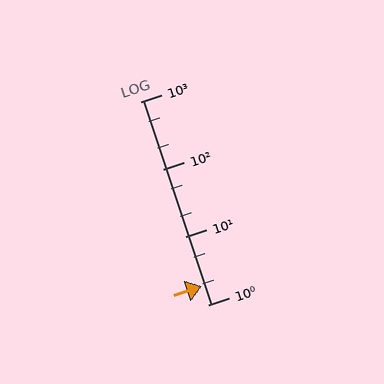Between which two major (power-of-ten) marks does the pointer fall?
The pointer is between 1 and 10.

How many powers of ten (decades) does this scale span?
The scale spans 3 decades, from 1 to 1000.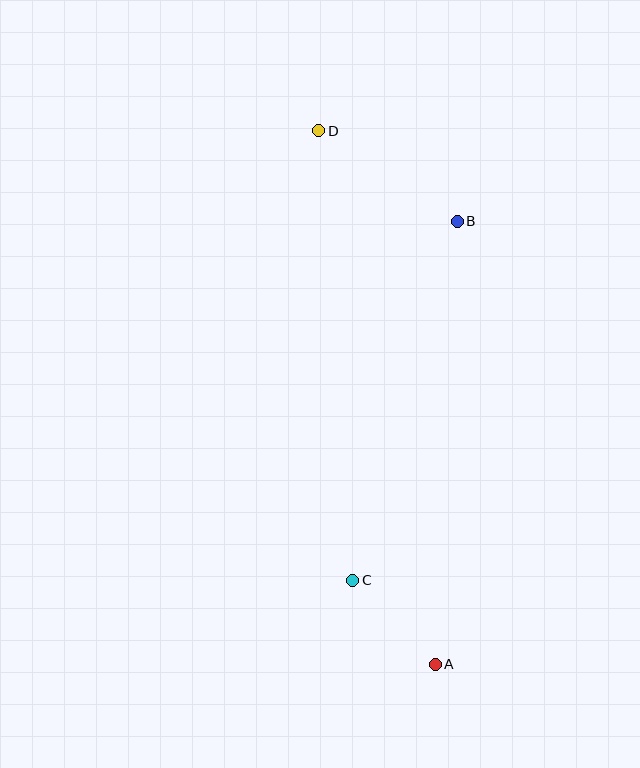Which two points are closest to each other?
Points A and C are closest to each other.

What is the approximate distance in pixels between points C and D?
The distance between C and D is approximately 451 pixels.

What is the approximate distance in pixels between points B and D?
The distance between B and D is approximately 165 pixels.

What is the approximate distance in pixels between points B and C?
The distance between B and C is approximately 374 pixels.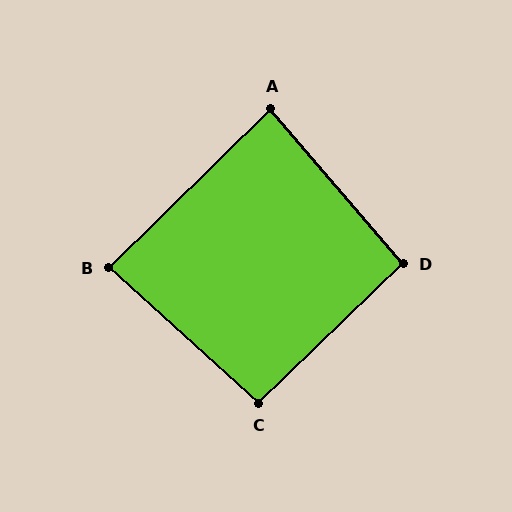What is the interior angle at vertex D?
Approximately 93 degrees (approximately right).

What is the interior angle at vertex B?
Approximately 87 degrees (approximately right).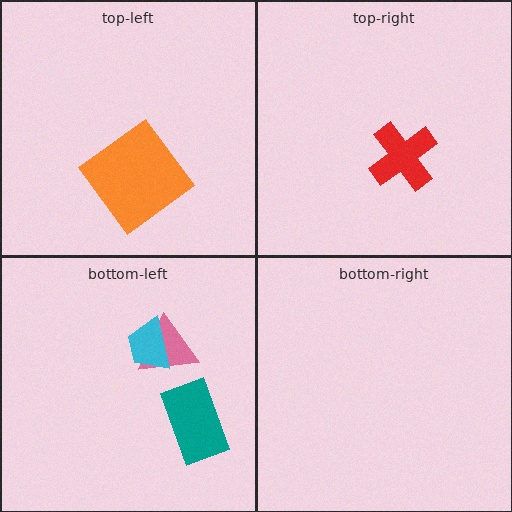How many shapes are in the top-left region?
1.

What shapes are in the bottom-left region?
The pink triangle, the cyan trapezoid, the teal rectangle.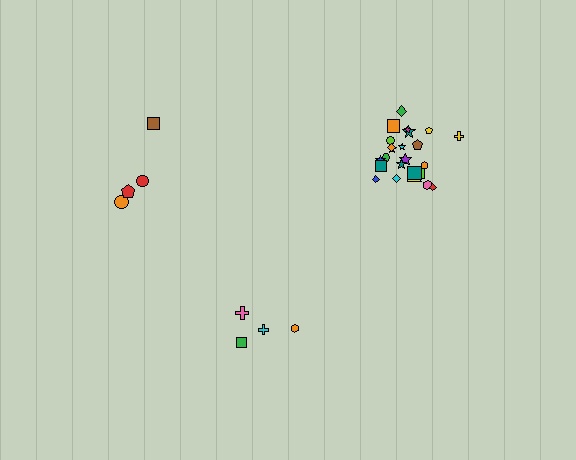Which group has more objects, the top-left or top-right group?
The top-right group.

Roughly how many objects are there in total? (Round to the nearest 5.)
Roughly 35 objects in total.